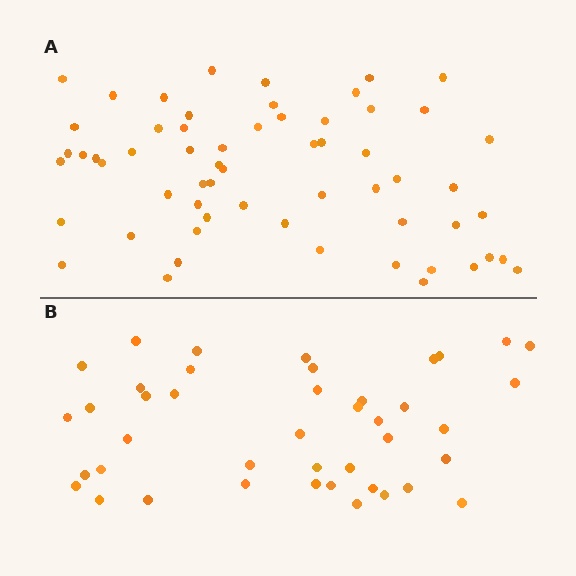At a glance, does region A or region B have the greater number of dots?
Region A (the top region) has more dots.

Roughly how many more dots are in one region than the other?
Region A has approximately 20 more dots than region B.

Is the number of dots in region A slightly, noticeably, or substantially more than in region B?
Region A has noticeably more, but not dramatically so. The ratio is roughly 1.4 to 1.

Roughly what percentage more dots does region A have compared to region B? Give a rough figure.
About 45% more.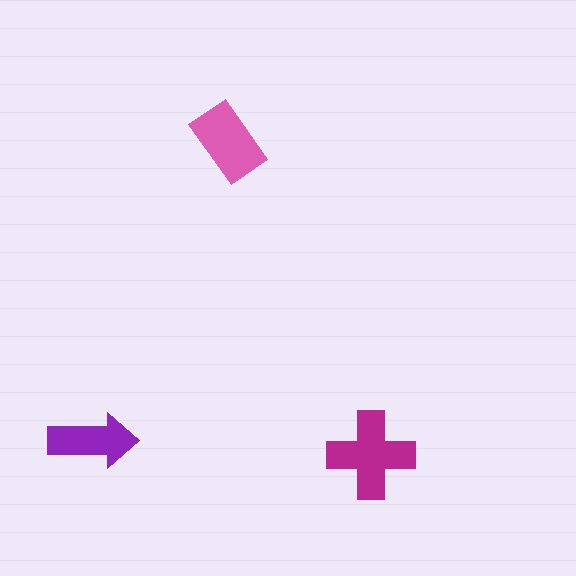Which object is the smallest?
The purple arrow.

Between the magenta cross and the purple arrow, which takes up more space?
The magenta cross.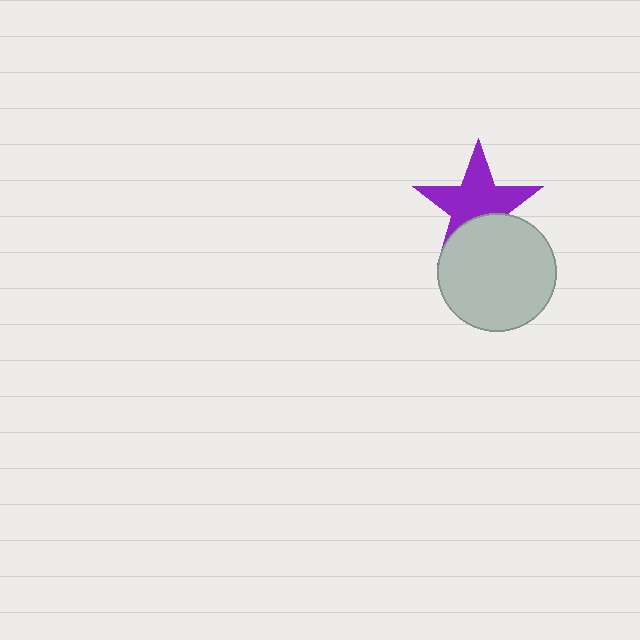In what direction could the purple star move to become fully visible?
The purple star could move up. That would shift it out from behind the light gray circle entirely.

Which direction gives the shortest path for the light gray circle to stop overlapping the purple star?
Moving down gives the shortest separation.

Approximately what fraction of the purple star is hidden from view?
Roughly 33% of the purple star is hidden behind the light gray circle.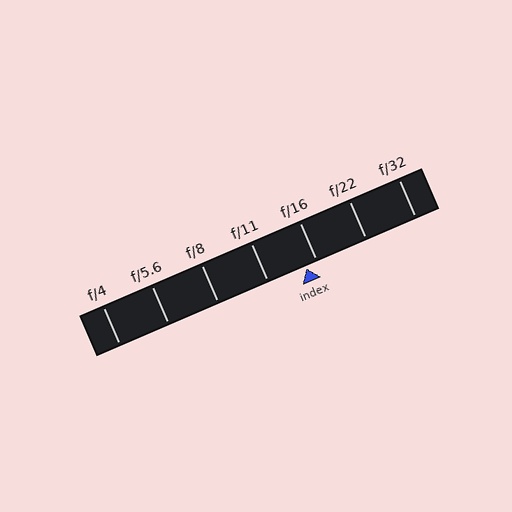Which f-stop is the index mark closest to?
The index mark is closest to f/16.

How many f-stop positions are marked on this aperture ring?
There are 7 f-stop positions marked.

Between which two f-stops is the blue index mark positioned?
The index mark is between f/11 and f/16.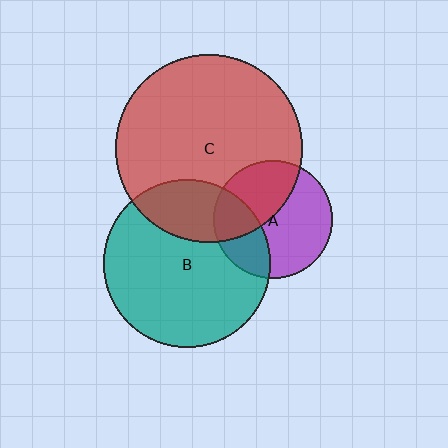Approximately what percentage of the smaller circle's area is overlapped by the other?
Approximately 40%.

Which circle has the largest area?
Circle C (red).